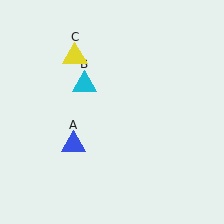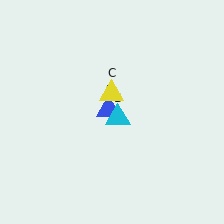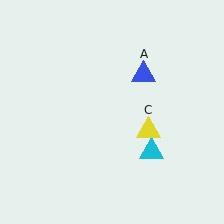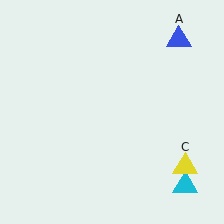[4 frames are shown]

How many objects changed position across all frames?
3 objects changed position: blue triangle (object A), cyan triangle (object B), yellow triangle (object C).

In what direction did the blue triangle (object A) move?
The blue triangle (object A) moved up and to the right.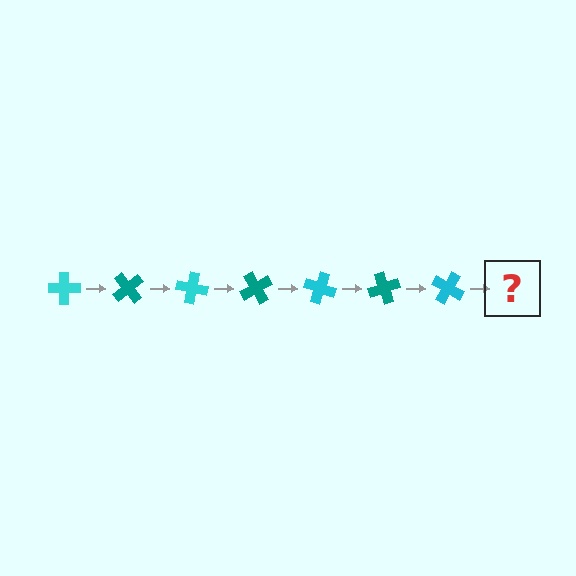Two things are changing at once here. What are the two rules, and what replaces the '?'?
The two rules are that it rotates 50 degrees each step and the color cycles through cyan and teal. The '?' should be a teal cross, rotated 350 degrees from the start.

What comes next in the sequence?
The next element should be a teal cross, rotated 350 degrees from the start.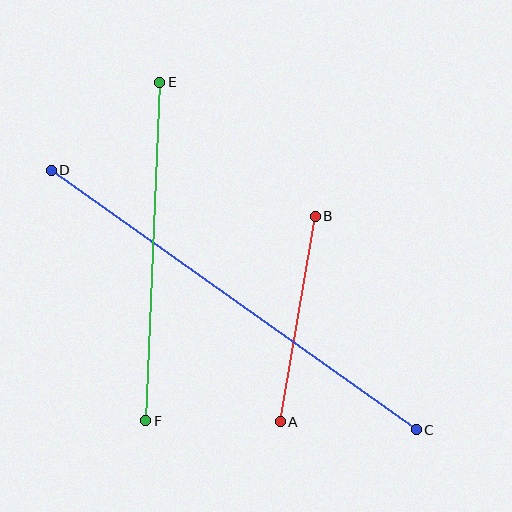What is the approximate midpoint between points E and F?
The midpoint is at approximately (153, 252) pixels.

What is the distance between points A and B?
The distance is approximately 209 pixels.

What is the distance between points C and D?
The distance is approximately 448 pixels.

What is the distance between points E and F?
The distance is approximately 339 pixels.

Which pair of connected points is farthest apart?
Points C and D are farthest apart.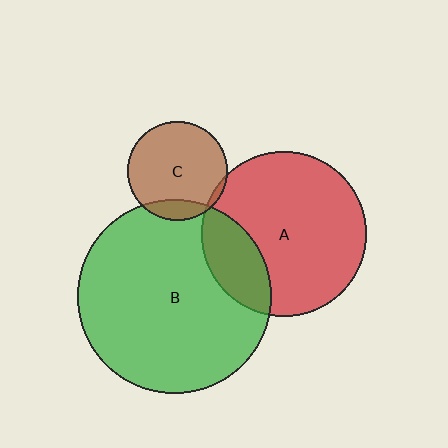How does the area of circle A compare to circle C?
Approximately 2.7 times.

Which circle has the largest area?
Circle B (green).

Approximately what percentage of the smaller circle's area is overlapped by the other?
Approximately 15%.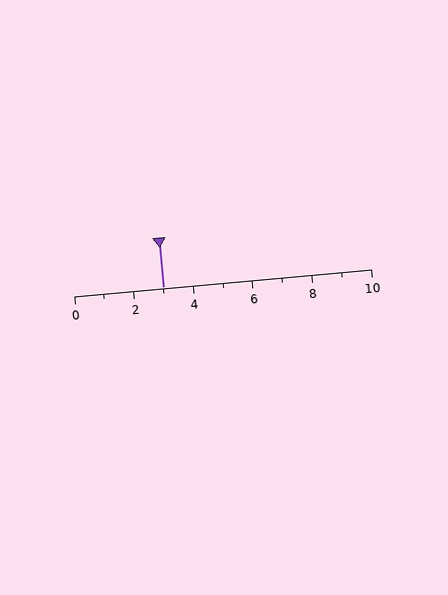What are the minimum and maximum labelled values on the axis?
The axis runs from 0 to 10.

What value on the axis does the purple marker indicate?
The marker indicates approximately 3.